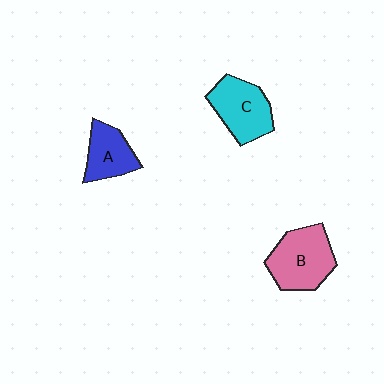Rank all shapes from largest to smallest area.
From largest to smallest: B (pink), C (cyan), A (blue).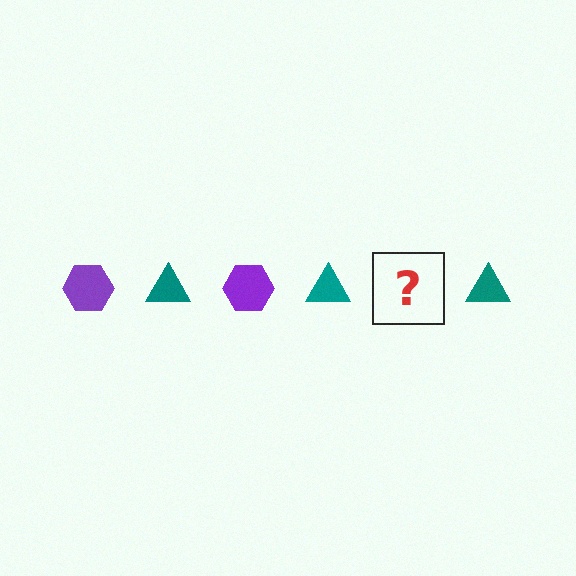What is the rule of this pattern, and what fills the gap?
The rule is that the pattern alternates between purple hexagon and teal triangle. The gap should be filled with a purple hexagon.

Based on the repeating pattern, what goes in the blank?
The blank should be a purple hexagon.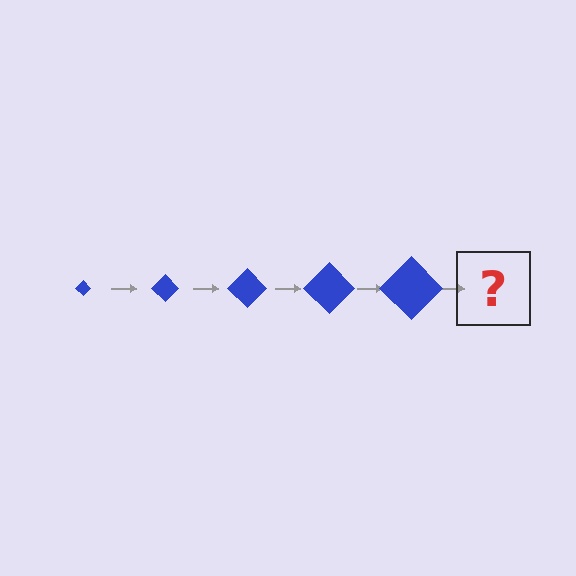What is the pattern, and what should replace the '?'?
The pattern is that the diamond gets progressively larger each step. The '?' should be a blue diamond, larger than the previous one.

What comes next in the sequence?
The next element should be a blue diamond, larger than the previous one.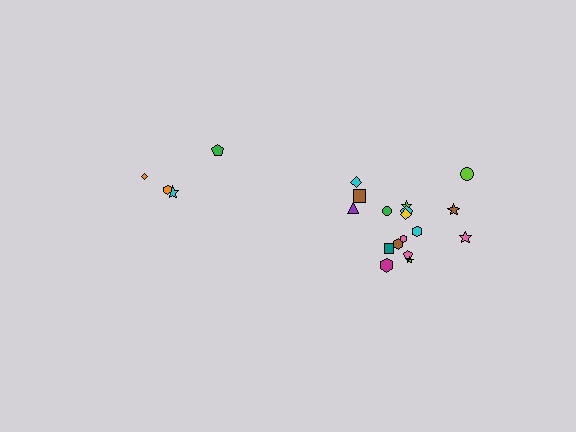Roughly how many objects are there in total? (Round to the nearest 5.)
Roughly 20 objects in total.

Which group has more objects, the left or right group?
The right group.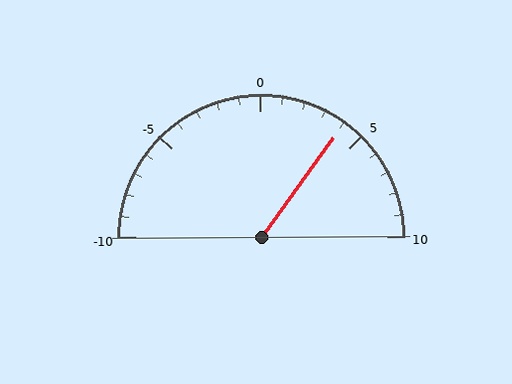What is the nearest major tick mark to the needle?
The nearest major tick mark is 5.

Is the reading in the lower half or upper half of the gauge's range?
The reading is in the upper half of the range (-10 to 10).